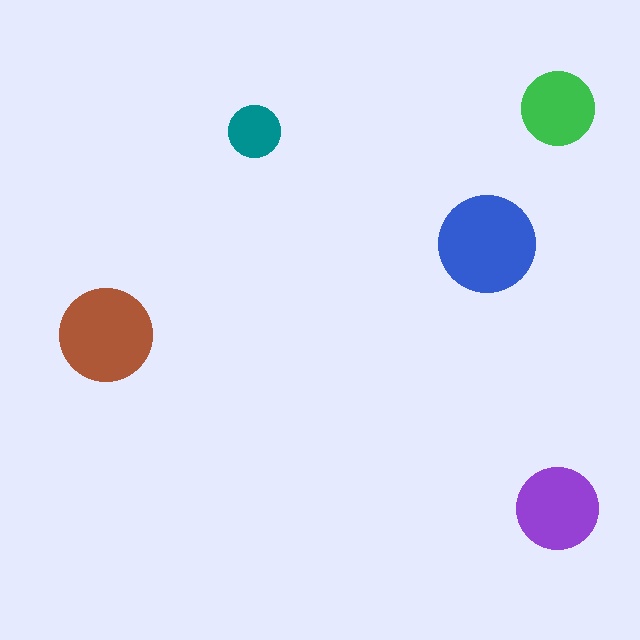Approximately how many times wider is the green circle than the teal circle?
About 1.5 times wider.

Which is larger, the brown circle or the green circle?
The brown one.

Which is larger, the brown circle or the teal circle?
The brown one.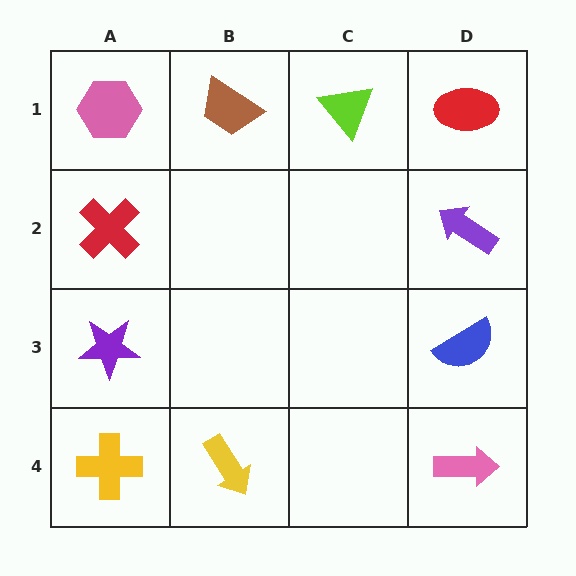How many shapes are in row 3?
2 shapes.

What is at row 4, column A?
A yellow cross.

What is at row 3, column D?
A blue semicircle.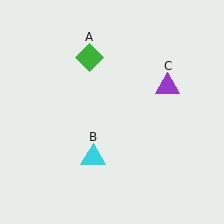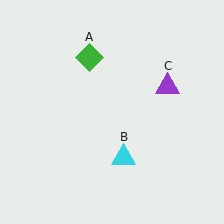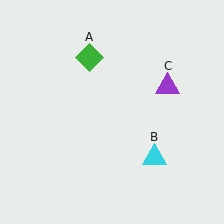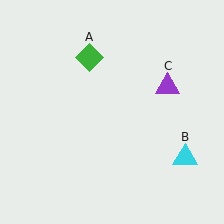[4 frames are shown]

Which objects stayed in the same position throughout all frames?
Green diamond (object A) and purple triangle (object C) remained stationary.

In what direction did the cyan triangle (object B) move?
The cyan triangle (object B) moved right.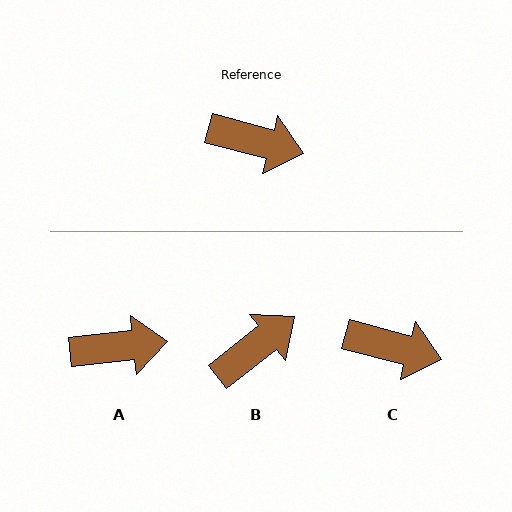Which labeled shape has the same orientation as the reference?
C.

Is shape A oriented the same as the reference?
No, it is off by about 21 degrees.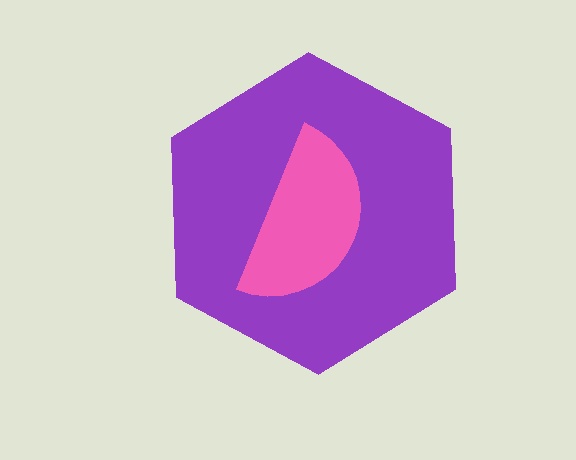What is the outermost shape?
The purple hexagon.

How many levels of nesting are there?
2.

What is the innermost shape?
The pink semicircle.